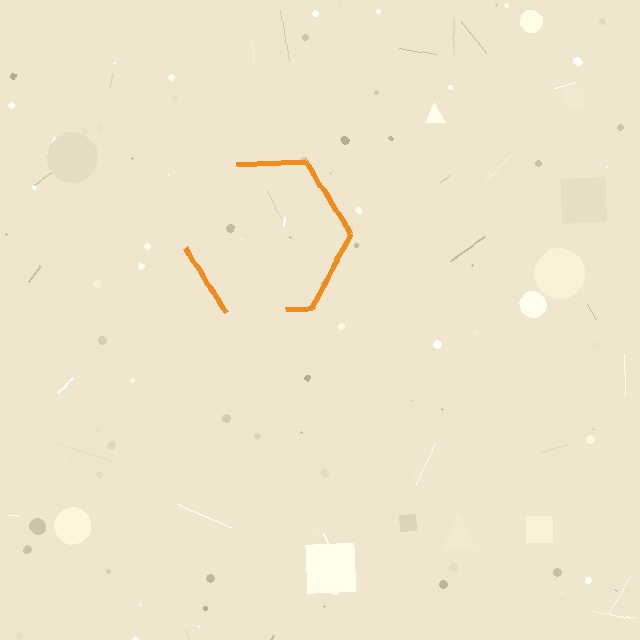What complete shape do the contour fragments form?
The contour fragments form a hexagon.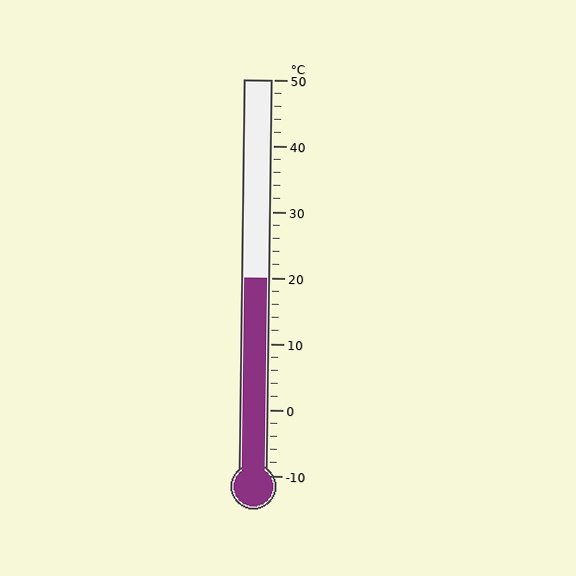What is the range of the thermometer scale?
The thermometer scale ranges from -10°C to 50°C.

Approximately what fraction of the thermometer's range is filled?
The thermometer is filled to approximately 50% of its range.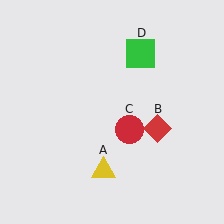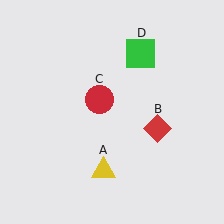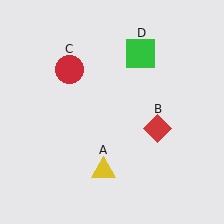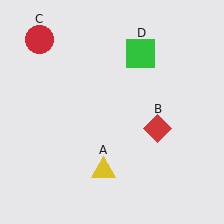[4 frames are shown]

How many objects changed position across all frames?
1 object changed position: red circle (object C).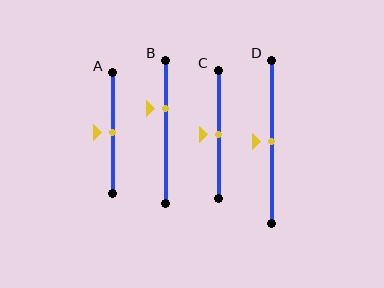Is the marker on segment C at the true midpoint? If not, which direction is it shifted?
Yes, the marker on segment C is at the true midpoint.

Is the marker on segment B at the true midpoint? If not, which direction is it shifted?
No, the marker on segment B is shifted upward by about 16% of the segment length.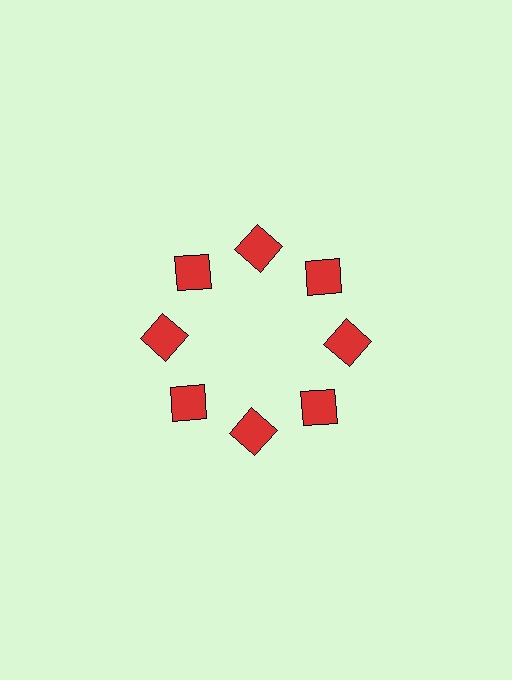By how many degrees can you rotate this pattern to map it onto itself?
The pattern maps onto itself every 45 degrees of rotation.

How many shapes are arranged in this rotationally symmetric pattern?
There are 8 shapes, arranged in 8 groups of 1.